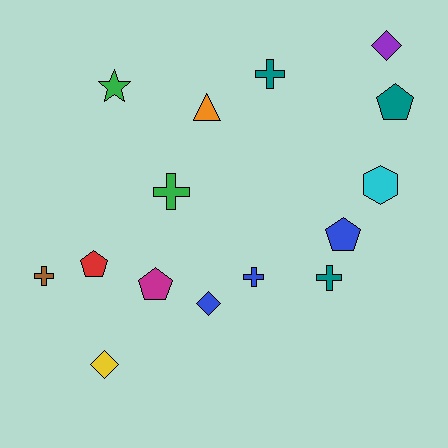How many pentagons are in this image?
There are 4 pentagons.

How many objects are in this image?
There are 15 objects.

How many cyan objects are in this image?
There is 1 cyan object.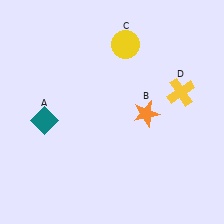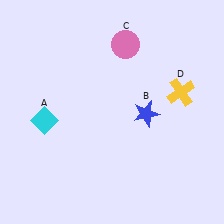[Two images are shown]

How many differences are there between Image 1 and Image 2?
There are 3 differences between the two images.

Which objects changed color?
A changed from teal to cyan. B changed from orange to blue. C changed from yellow to pink.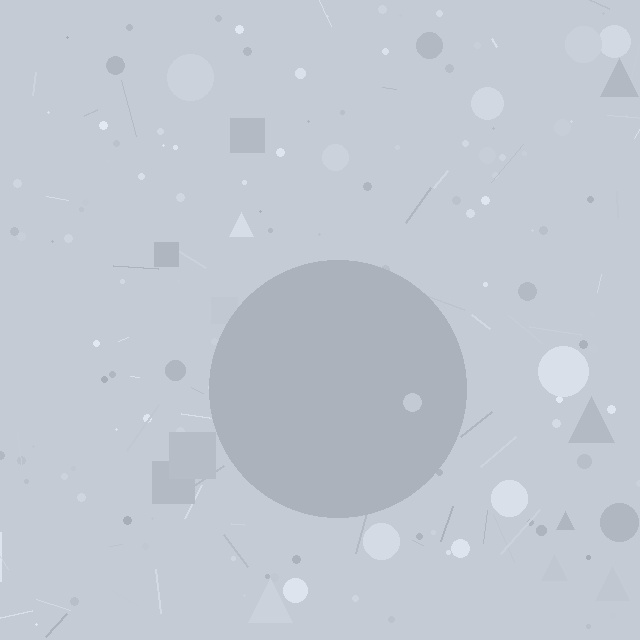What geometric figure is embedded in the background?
A circle is embedded in the background.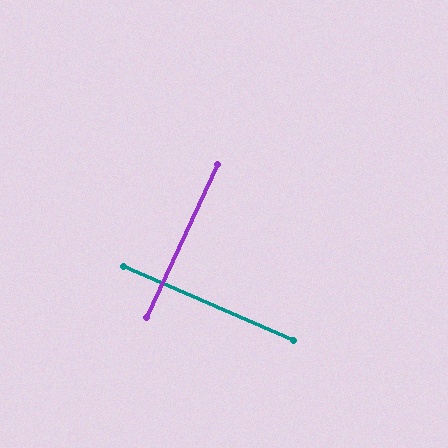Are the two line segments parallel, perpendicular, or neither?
Perpendicular — they meet at approximately 89°.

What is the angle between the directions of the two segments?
Approximately 89 degrees.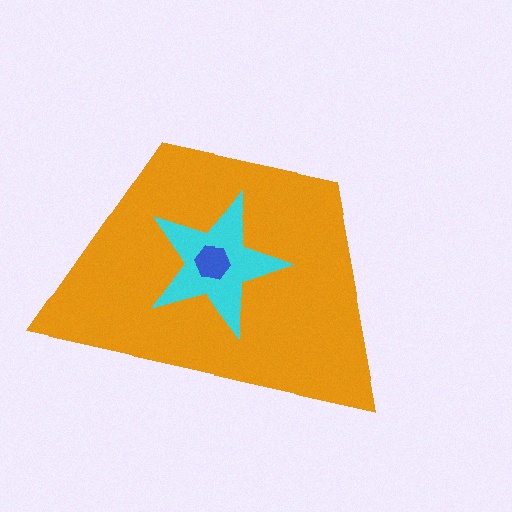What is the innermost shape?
The blue hexagon.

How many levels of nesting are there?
3.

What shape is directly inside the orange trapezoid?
The cyan star.